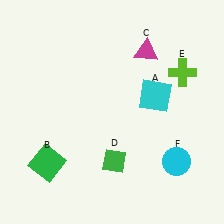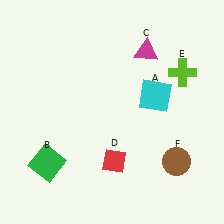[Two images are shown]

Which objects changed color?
D changed from green to red. F changed from cyan to brown.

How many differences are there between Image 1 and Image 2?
There are 2 differences between the two images.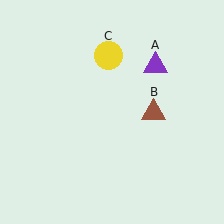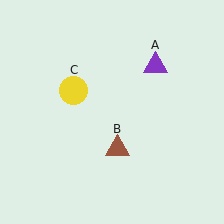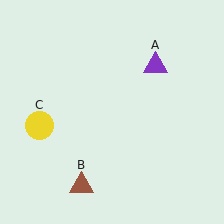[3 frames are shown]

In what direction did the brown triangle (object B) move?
The brown triangle (object B) moved down and to the left.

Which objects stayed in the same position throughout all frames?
Purple triangle (object A) remained stationary.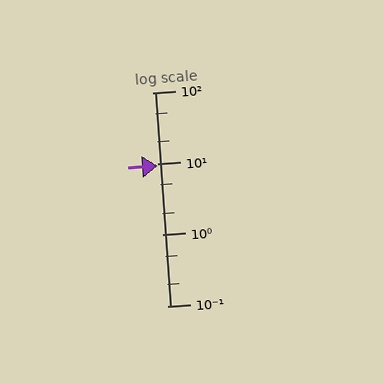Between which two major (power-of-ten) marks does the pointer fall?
The pointer is between 1 and 10.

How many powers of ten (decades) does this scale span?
The scale spans 3 decades, from 0.1 to 100.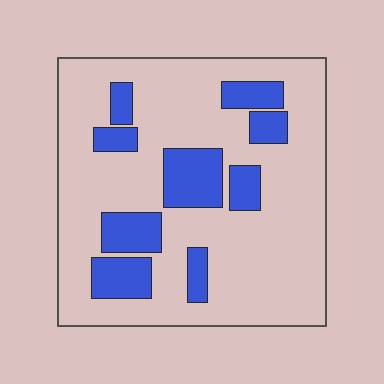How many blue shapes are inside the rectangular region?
9.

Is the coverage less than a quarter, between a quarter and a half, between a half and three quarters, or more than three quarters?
Less than a quarter.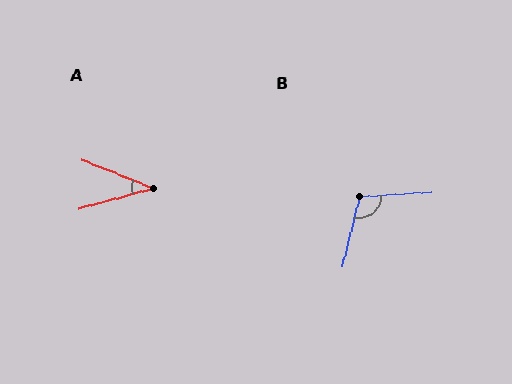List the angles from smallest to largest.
A (37°), B (108°).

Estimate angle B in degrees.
Approximately 108 degrees.